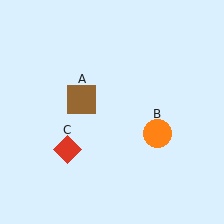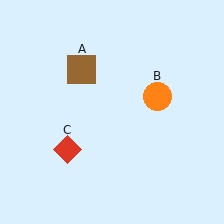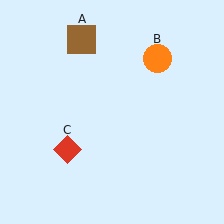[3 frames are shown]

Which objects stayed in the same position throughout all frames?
Red diamond (object C) remained stationary.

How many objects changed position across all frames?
2 objects changed position: brown square (object A), orange circle (object B).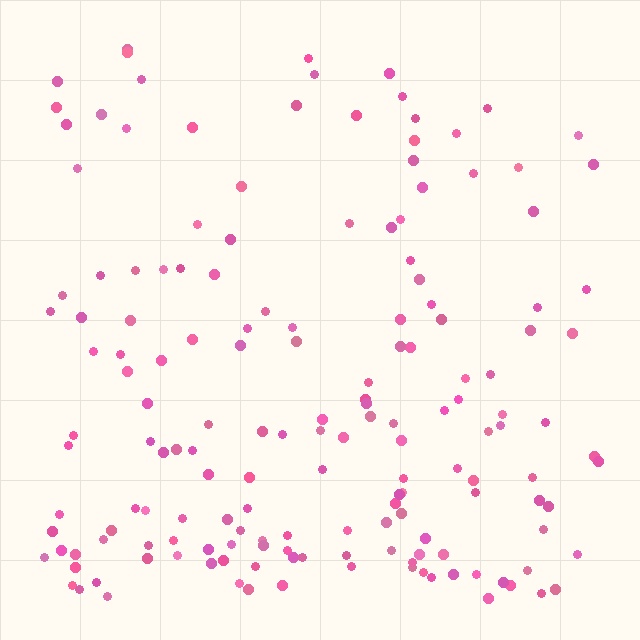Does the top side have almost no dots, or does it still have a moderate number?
Still a moderate number, just noticeably fewer than the bottom.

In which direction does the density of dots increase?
From top to bottom, with the bottom side densest.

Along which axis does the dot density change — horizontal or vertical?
Vertical.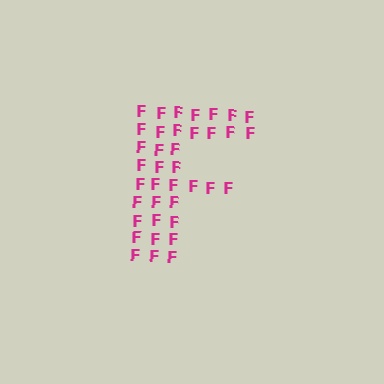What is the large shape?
The large shape is the letter F.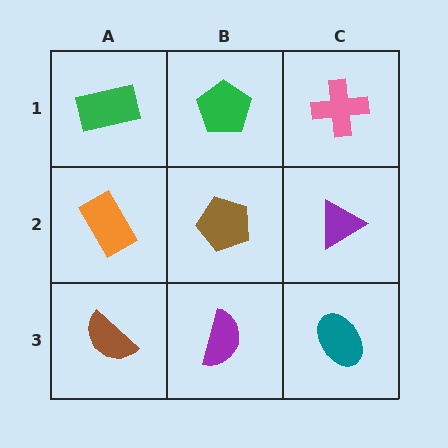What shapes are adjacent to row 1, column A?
An orange rectangle (row 2, column A), a green pentagon (row 1, column B).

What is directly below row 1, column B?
A brown pentagon.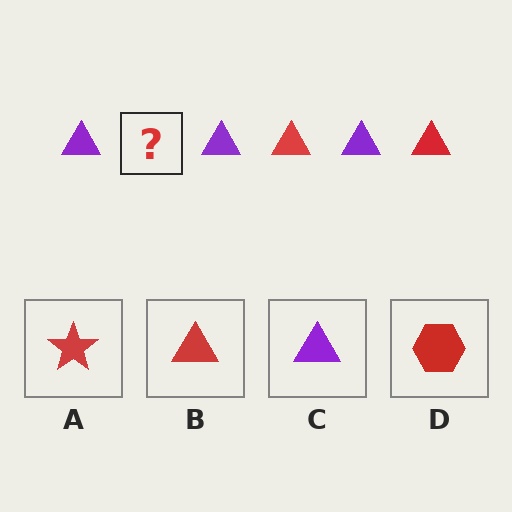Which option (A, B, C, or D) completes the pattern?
B.